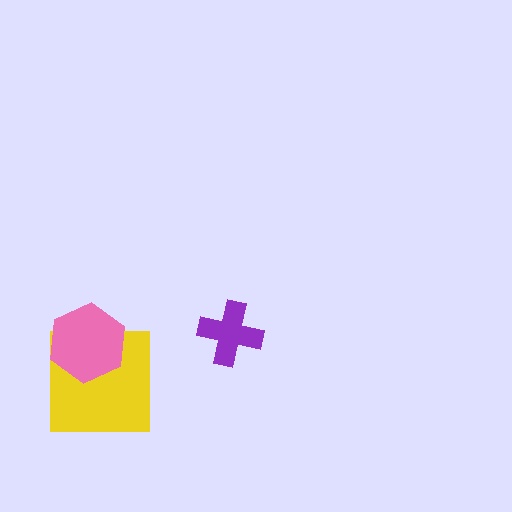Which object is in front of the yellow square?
The pink hexagon is in front of the yellow square.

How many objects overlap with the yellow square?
1 object overlaps with the yellow square.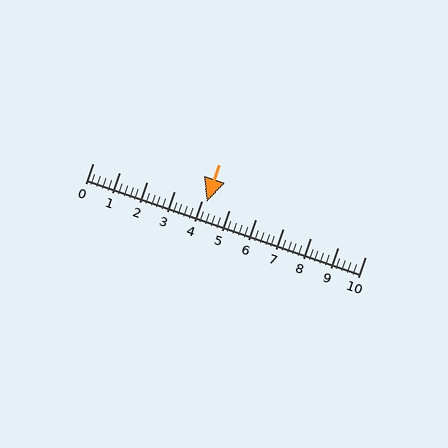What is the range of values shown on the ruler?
The ruler shows values from 0 to 10.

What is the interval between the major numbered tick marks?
The major tick marks are spaced 1 units apart.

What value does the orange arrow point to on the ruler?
The orange arrow points to approximately 4.2.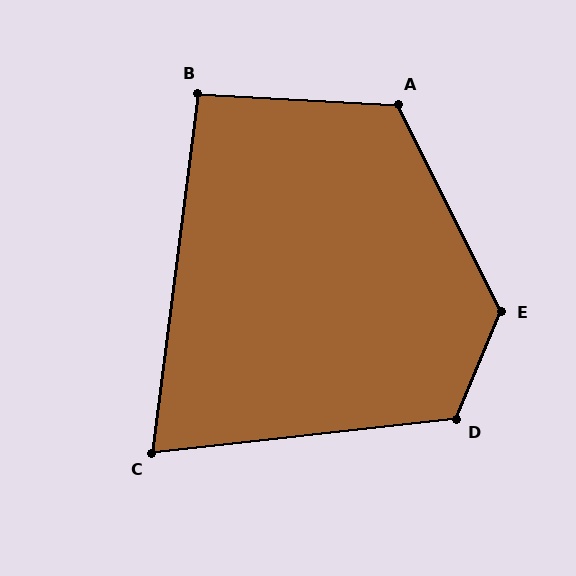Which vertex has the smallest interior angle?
C, at approximately 76 degrees.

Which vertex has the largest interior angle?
E, at approximately 132 degrees.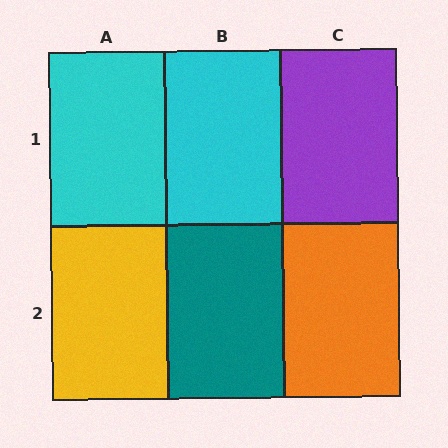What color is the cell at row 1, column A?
Cyan.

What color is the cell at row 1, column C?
Purple.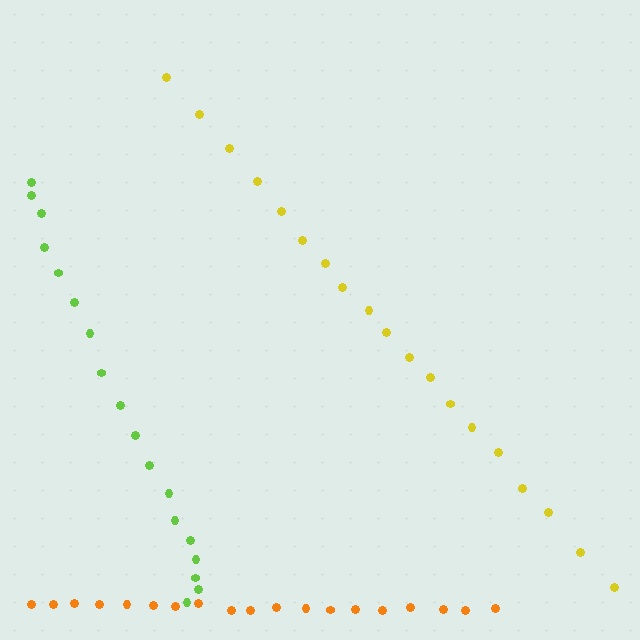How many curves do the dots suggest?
There are 3 distinct paths.